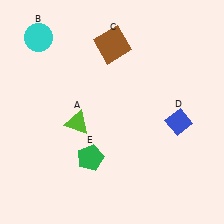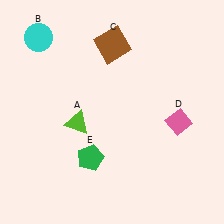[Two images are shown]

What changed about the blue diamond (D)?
In Image 1, D is blue. In Image 2, it changed to pink.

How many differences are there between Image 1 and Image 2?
There is 1 difference between the two images.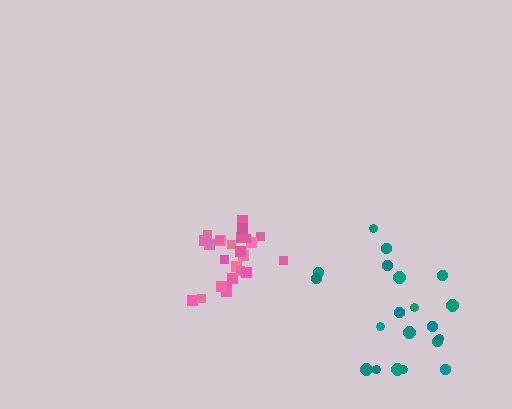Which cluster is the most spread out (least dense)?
Teal.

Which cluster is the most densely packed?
Pink.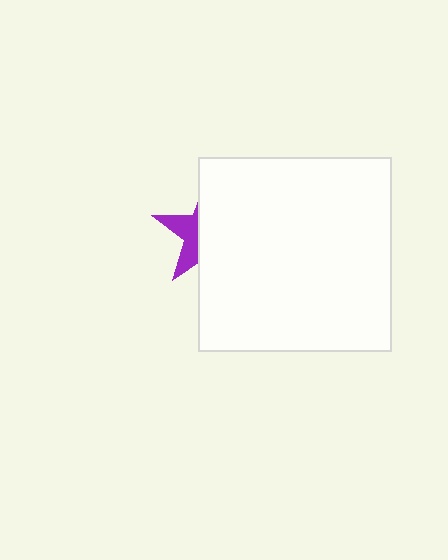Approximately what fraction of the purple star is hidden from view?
Roughly 67% of the purple star is hidden behind the white square.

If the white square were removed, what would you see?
You would see the complete purple star.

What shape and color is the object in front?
The object in front is a white square.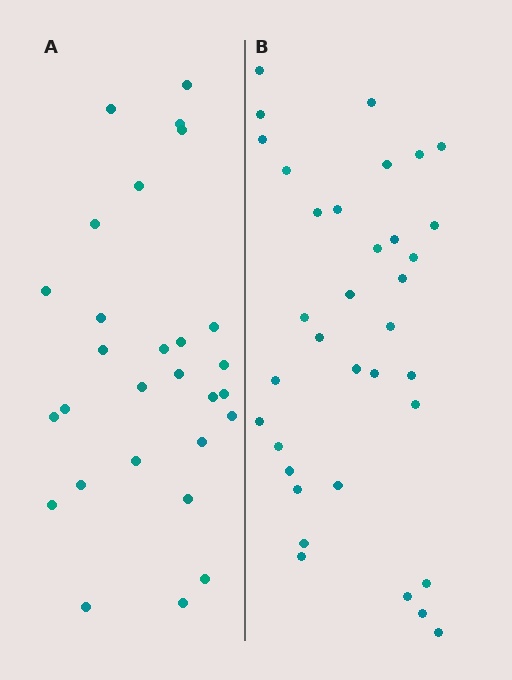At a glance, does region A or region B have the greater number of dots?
Region B (the right region) has more dots.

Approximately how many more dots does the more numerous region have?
Region B has roughly 8 or so more dots than region A.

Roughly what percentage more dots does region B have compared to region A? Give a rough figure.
About 25% more.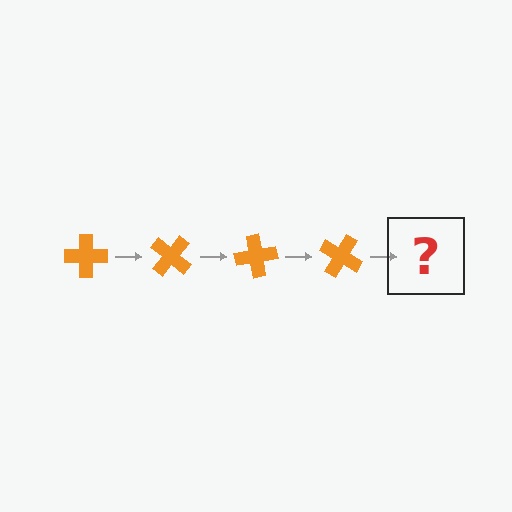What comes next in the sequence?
The next element should be an orange cross rotated 160 degrees.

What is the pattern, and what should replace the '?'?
The pattern is that the cross rotates 40 degrees each step. The '?' should be an orange cross rotated 160 degrees.